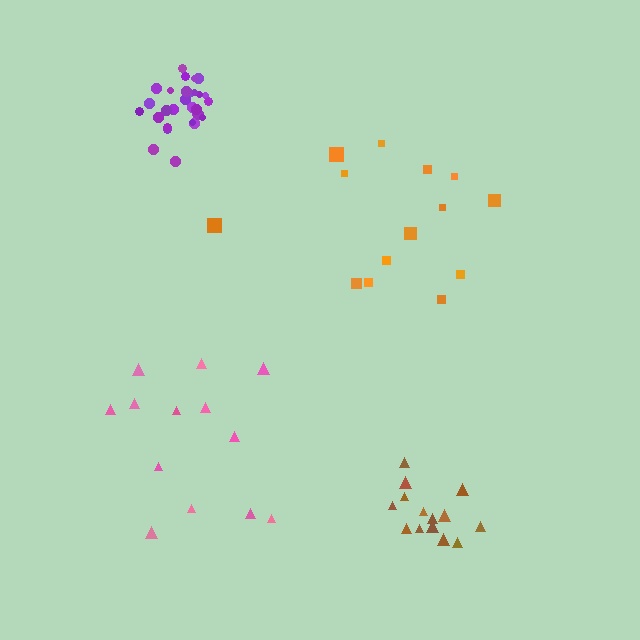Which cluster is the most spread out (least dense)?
Orange.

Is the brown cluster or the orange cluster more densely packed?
Brown.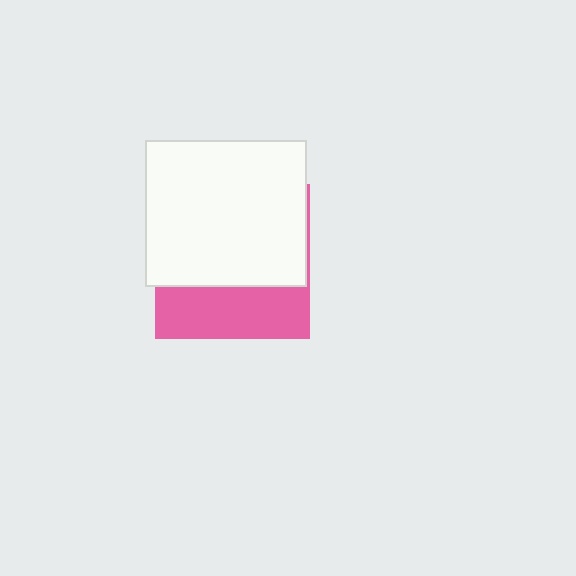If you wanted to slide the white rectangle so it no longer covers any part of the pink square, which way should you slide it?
Slide it up — that is the most direct way to separate the two shapes.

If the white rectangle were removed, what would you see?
You would see the complete pink square.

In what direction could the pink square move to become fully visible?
The pink square could move down. That would shift it out from behind the white rectangle entirely.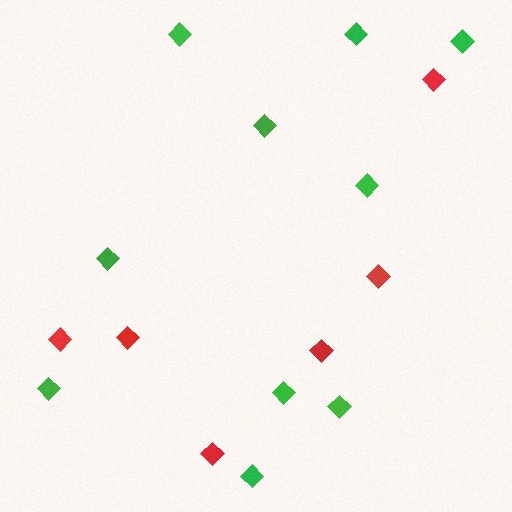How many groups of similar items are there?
There are 2 groups: one group of green diamonds (10) and one group of red diamonds (6).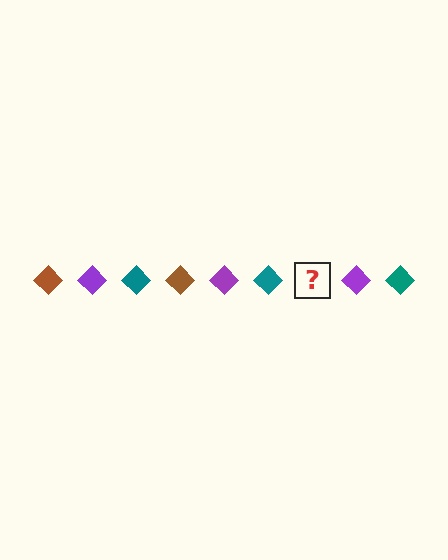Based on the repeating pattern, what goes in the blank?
The blank should be a brown diamond.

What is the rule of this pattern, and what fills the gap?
The rule is that the pattern cycles through brown, purple, teal diamonds. The gap should be filled with a brown diamond.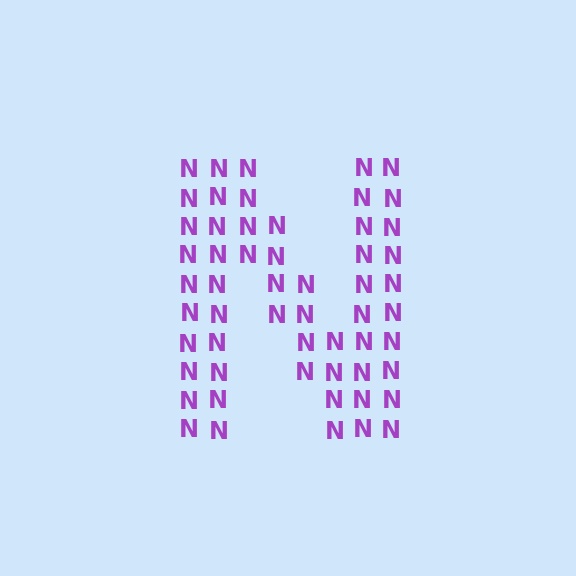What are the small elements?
The small elements are letter N's.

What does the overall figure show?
The overall figure shows the letter N.